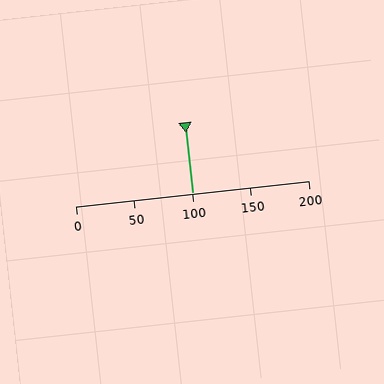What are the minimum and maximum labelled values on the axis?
The axis runs from 0 to 200.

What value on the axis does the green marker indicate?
The marker indicates approximately 100.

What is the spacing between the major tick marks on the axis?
The major ticks are spaced 50 apart.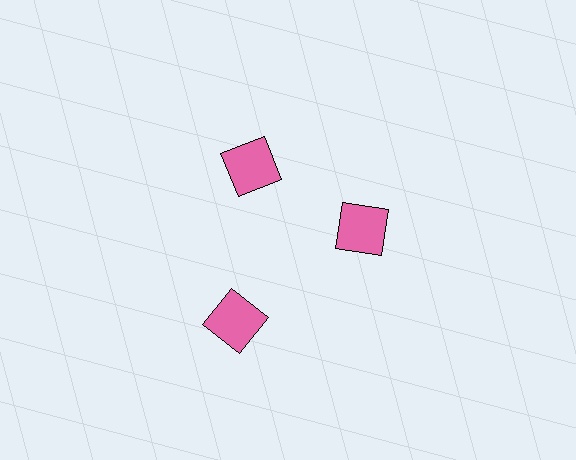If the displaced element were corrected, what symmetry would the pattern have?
It would have 3-fold rotational symmetry — the pattern would map onto itself every 120 degrees.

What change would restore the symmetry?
The symmetry would be restored by moving it inward, back onto the ring so that all 3 squares sit at equal angles and equal distance from the center.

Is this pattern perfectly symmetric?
No. The 3 pink squares are arranged in a ring, but one element near the 7 o'clock position is pushed outward from the center, breaking the 3-fold rotational symmetry.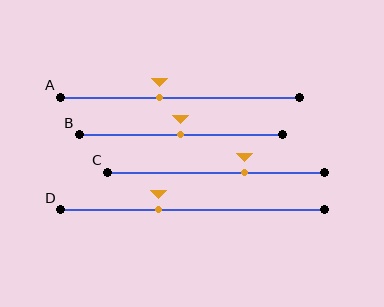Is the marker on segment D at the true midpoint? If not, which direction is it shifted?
No, the marker on segment D is shifted to the left by about 13% of the segment length.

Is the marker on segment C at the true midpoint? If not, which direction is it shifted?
No, the marker on segment C is shifted to the right by about 13% of the segment length.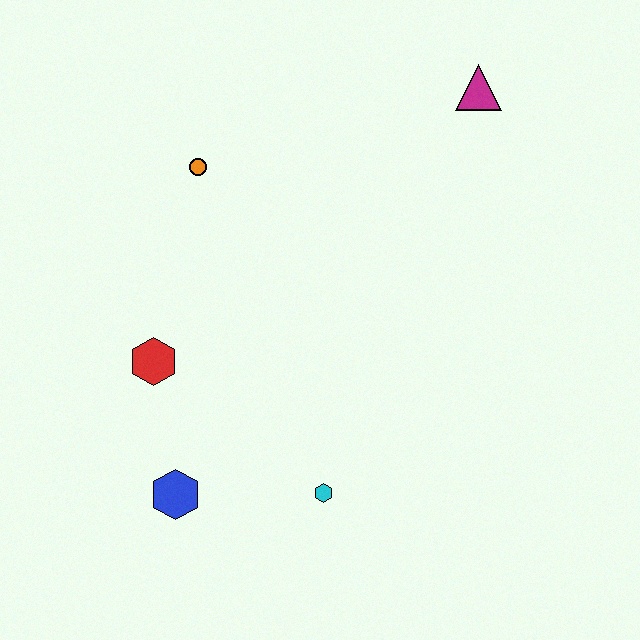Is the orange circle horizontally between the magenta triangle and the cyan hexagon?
No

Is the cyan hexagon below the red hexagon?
Yes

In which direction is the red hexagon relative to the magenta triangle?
The red hexagon is to the left of the magenta triangle.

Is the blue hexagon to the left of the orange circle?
Yes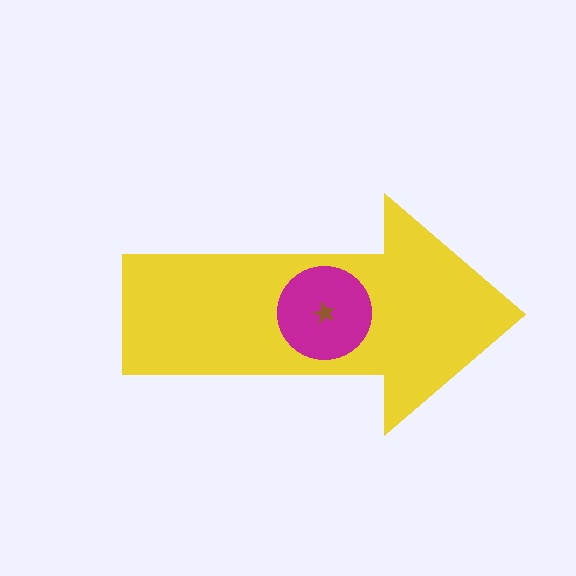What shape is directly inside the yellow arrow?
The magenta circle.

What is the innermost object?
The brown star.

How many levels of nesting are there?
3.